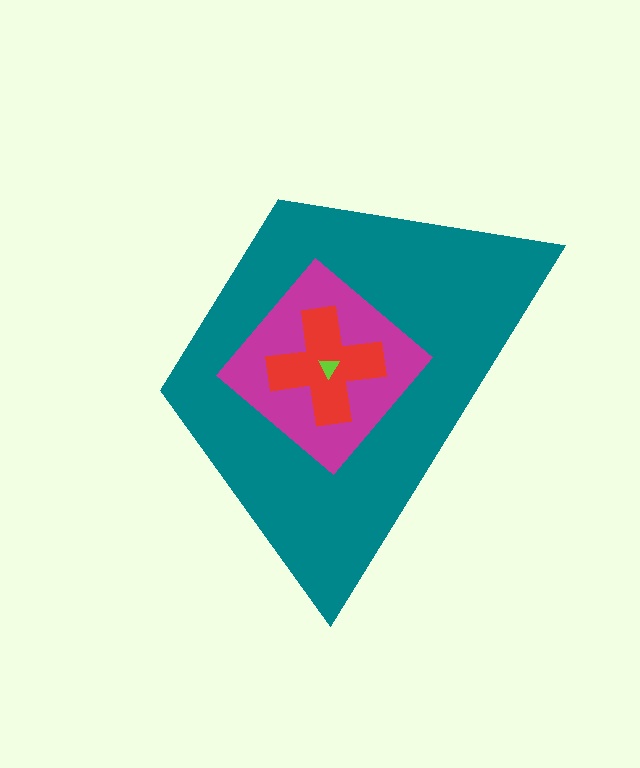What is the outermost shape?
The teal trapezoid.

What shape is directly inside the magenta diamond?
The red cross.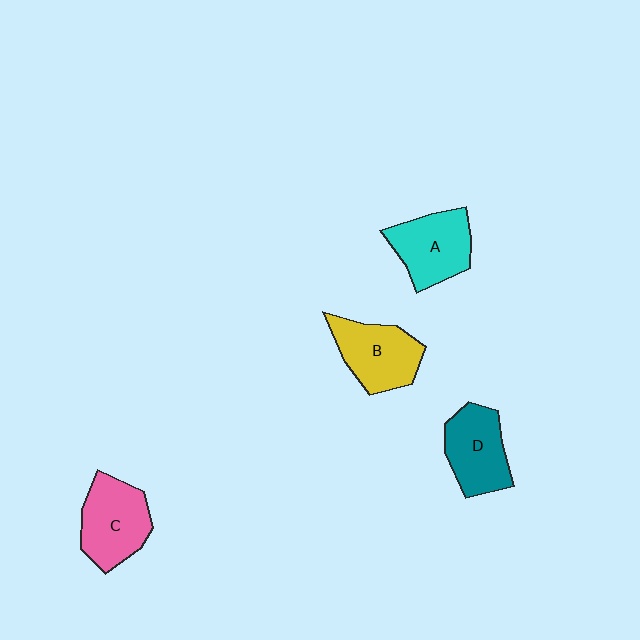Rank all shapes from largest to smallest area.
From largest to smallest: C (pink), B (yellow), A (cyan), D (teal).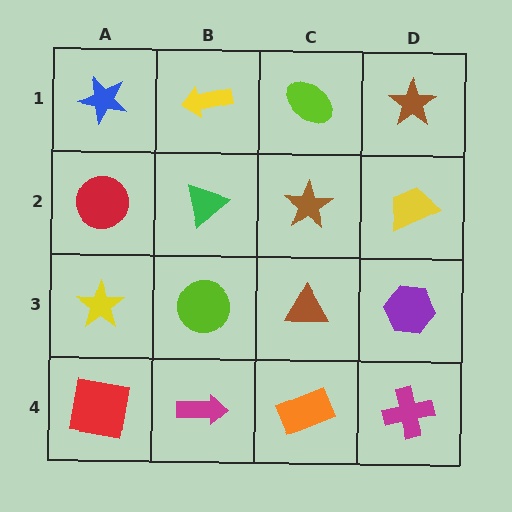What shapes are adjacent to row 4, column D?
A purple hexagon (row 3, column D), an orange rectangle (row 4, column C).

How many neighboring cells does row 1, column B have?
3.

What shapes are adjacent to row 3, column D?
A yellow trapezoid (row 2, column D), a magenta cross (row 4, column D), a brown triangle (row 3, column C).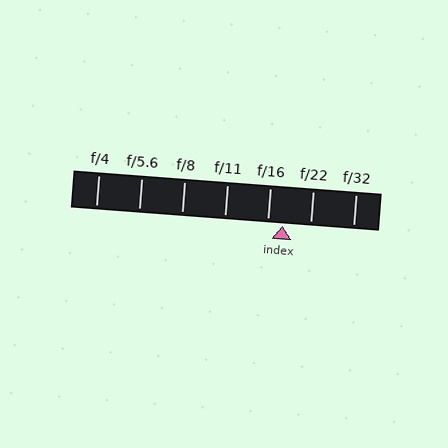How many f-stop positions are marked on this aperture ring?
There are 7 f-stop positions marked.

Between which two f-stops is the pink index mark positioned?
The index mark is between f/16 and f/22.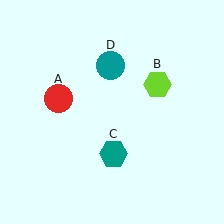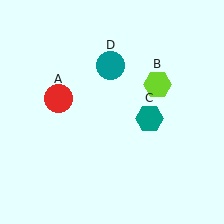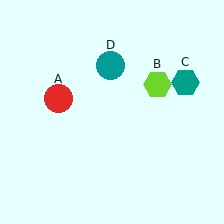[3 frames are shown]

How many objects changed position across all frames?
1 object changed position: teal hexagon (object C).